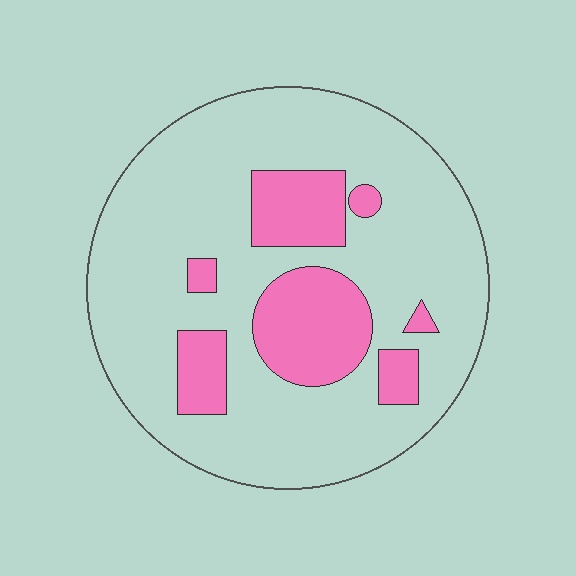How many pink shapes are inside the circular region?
7.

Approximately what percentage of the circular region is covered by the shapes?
Approximately 20%.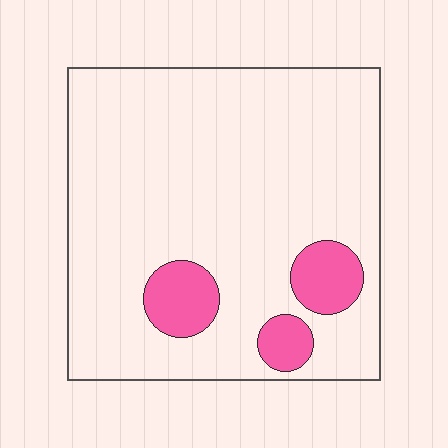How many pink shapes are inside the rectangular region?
3.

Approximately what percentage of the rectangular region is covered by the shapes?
Approximately 10%.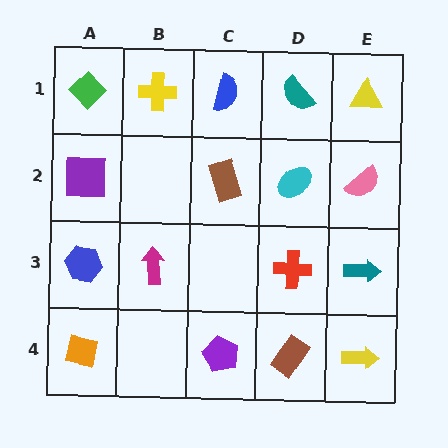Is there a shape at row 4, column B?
No, that cell is empty.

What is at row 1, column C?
A blue semicircle.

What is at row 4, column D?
A brown rectangle.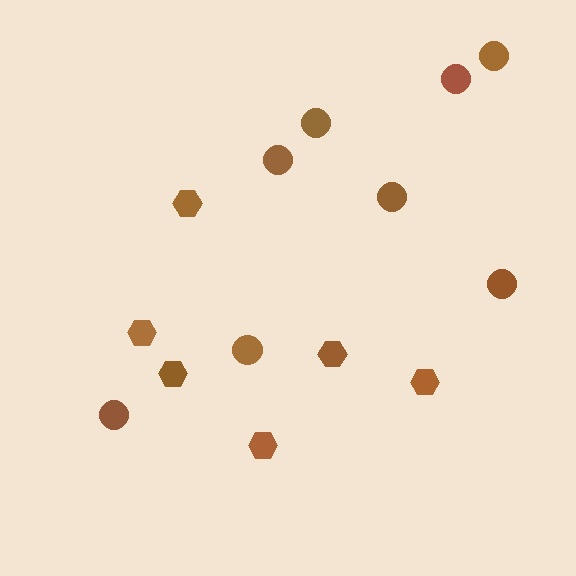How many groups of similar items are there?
There are 2 groups: one group of hexagons (6) and one group of circles (8).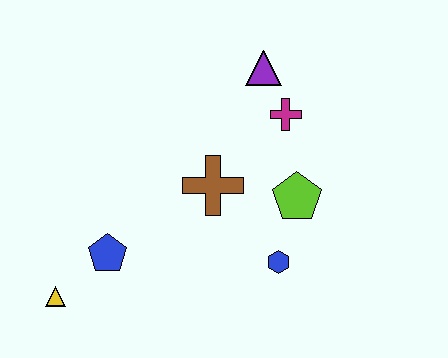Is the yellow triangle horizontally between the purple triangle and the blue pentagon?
No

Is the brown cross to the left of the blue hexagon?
Yes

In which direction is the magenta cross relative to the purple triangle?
The magenta cross is below the purple triangle.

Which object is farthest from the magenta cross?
The yellow triangle is farthest from the magenta cross.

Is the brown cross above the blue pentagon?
Yes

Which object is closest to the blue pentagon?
The yellow triangle is closest to the blue pentagon.